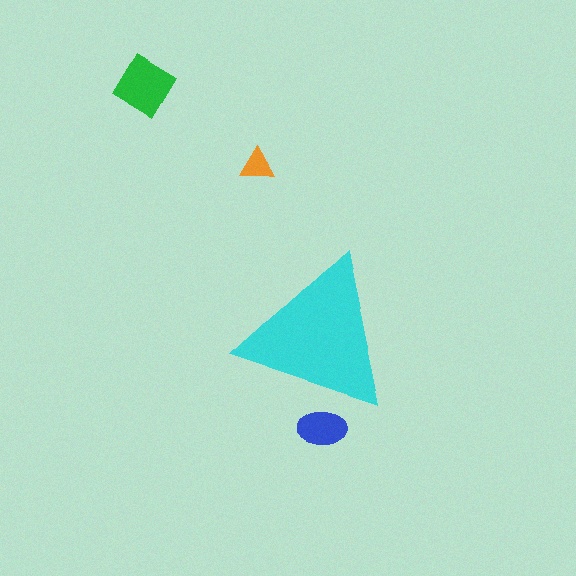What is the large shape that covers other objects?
A cyan triangle.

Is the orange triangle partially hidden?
No, the orange triangle is fully visible.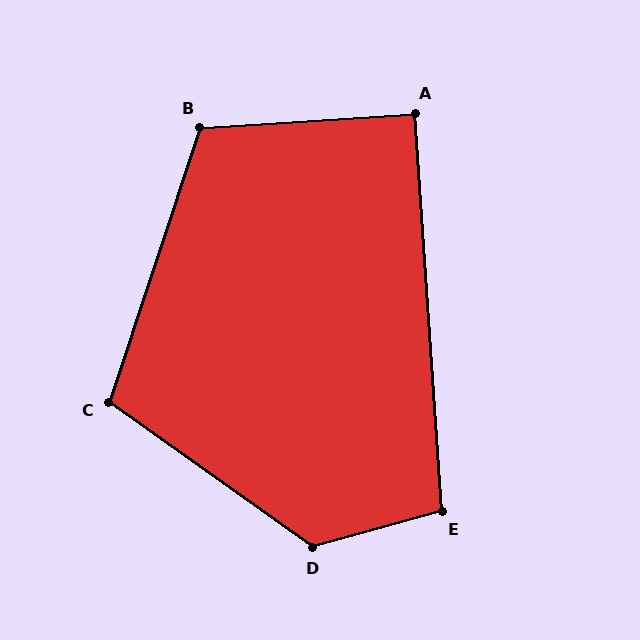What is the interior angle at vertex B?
Approximately 112 degrees (obtuse).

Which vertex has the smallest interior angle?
A, at approximately 90 degrees.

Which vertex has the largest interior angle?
D, at approximately 129 degrees.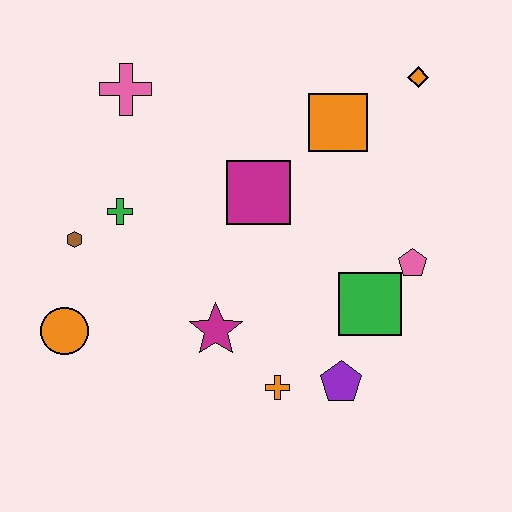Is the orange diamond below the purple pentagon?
No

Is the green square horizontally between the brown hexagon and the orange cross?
No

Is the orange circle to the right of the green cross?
No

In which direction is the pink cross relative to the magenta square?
The pink cross is to the left of the magenta square.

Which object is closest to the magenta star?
The orange cross is closest to the magenta star.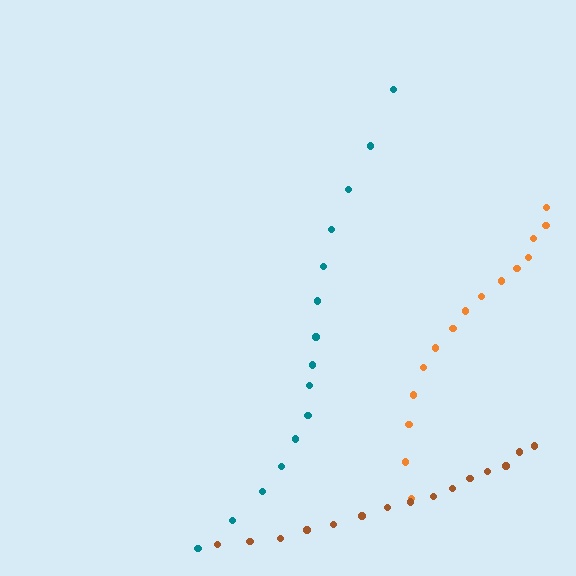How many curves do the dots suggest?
There are 3 distinct paths.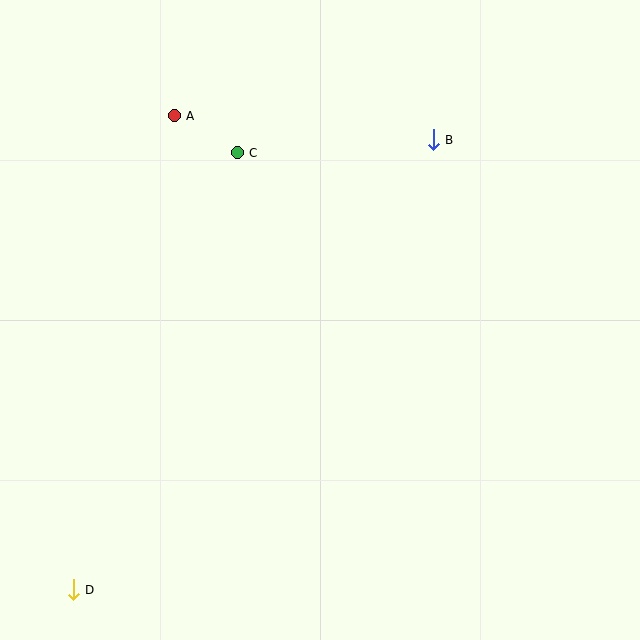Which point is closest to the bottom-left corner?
Point D is closest to the bottom-left corner.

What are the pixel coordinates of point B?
Point B is at (433, 140).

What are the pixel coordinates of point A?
Point A is at (174, 116).